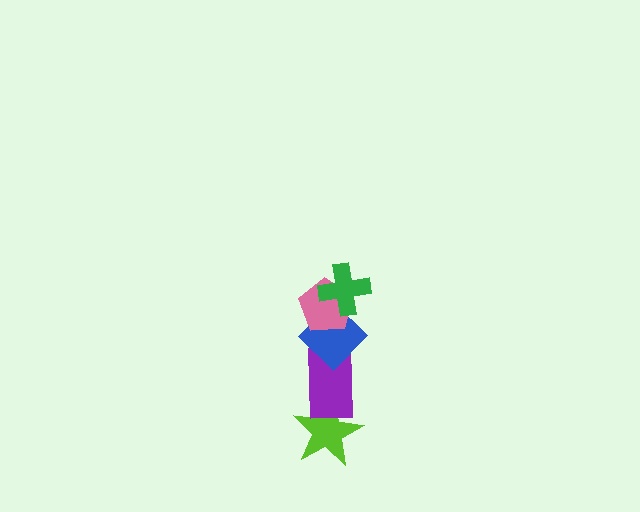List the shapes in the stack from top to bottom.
From top to bottom: the green cross, the pink pentagon, the blue diamond, the purple rectangle, the lime star.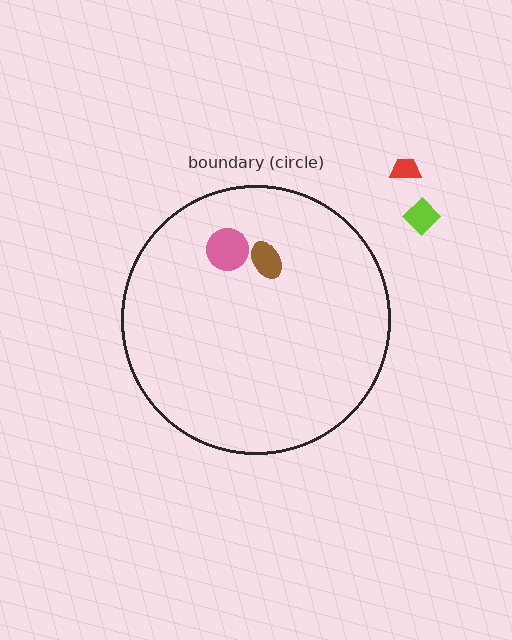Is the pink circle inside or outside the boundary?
Inside.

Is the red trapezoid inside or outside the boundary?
Outside.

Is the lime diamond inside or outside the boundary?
Outside.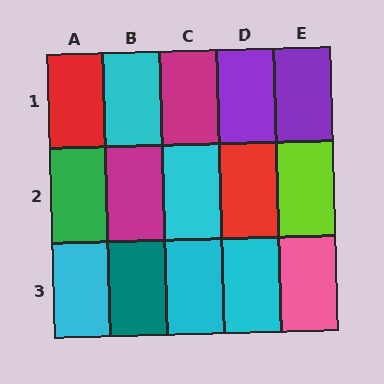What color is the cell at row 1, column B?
Cyan.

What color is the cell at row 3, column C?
Cyan.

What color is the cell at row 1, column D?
Purple.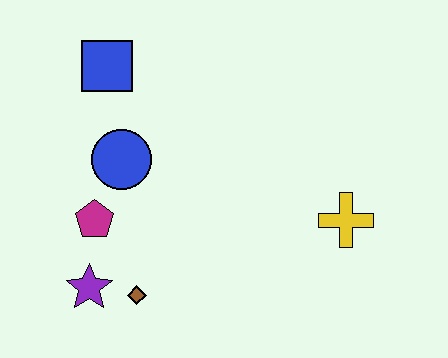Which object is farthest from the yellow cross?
The blue square is farthest from the yellow cross.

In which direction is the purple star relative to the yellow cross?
The purple star is to the left of the yellow cross.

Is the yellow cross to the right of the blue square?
Yes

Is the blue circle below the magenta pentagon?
No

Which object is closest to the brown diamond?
The purple star is closest to the brown diamond.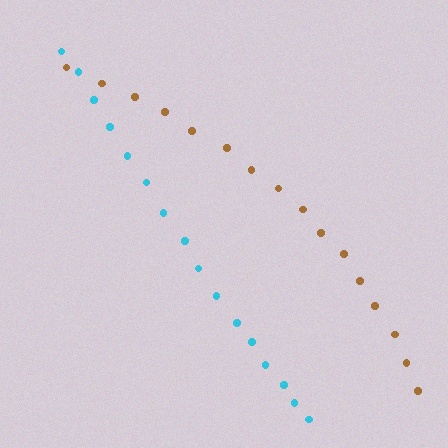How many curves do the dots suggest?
There are 2 distinct paths.